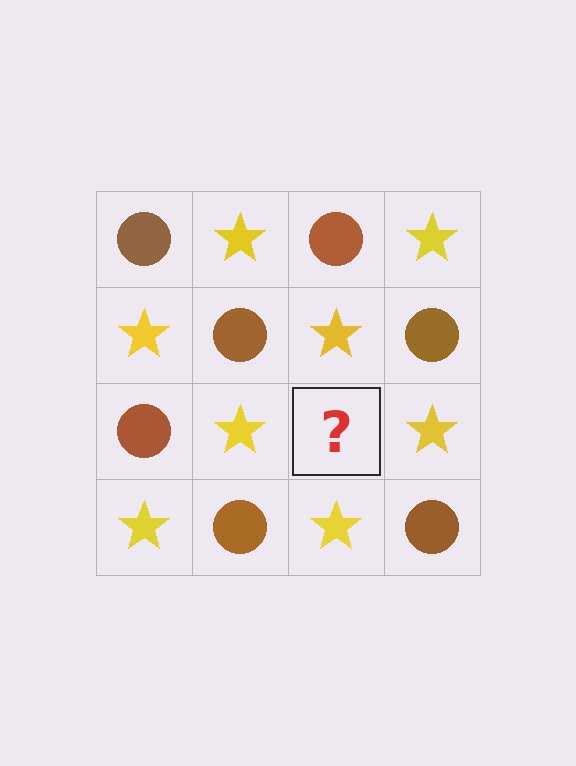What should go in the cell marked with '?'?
The missing cell should contain a brown circle.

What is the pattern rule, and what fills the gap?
The rule is that it alternates brown circle and yellow star in a checkerboard pattern. The gap should be filled with a brown circle.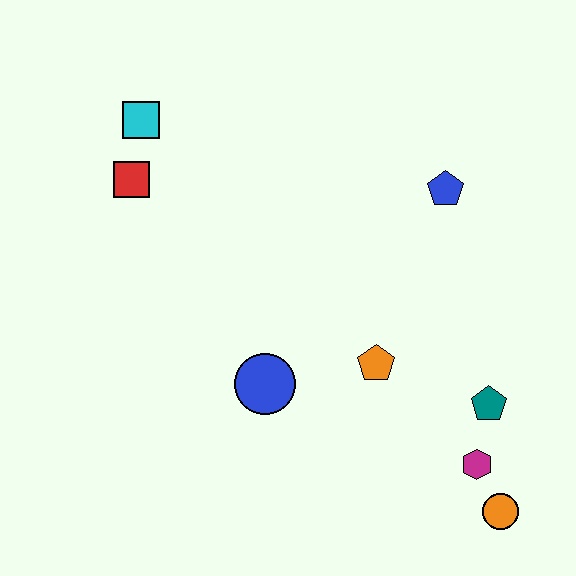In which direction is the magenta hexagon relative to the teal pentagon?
The magenta hexagon is below the teal pentagon.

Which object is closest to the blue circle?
The orange pentagon is closest to the blue circle.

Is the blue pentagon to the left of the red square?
No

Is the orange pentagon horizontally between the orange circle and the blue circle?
Yes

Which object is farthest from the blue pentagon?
The orange circle is farthest from the blue pentagon.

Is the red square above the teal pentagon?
Yes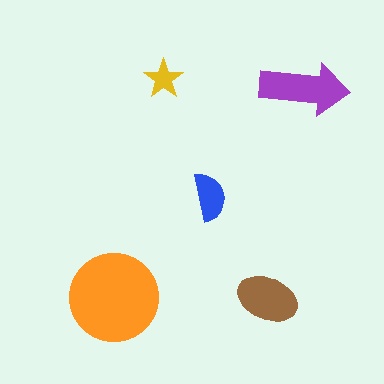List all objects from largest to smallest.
The orange circle, the purple arrow, the brown ellipse, the blue semicircle, the yellow star.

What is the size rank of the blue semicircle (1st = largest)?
4th.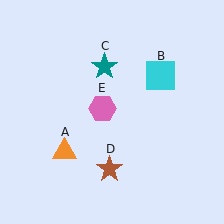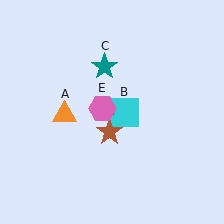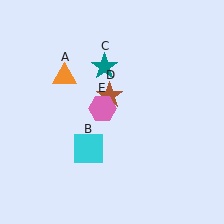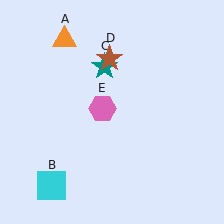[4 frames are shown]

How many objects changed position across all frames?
3 objects changed position: orange triangle (object A), cyan square (object B), brown star (object D).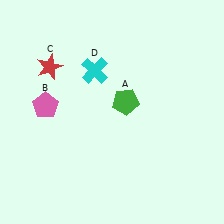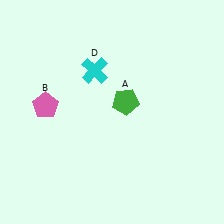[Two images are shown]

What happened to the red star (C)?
The red star (C) was removed in Image 2. It was in the top-left area of Image 1.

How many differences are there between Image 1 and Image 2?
There is 1 difference between the two images.